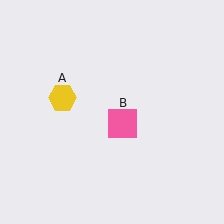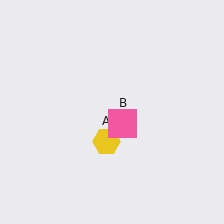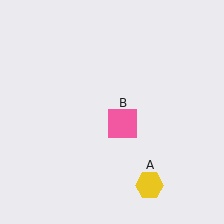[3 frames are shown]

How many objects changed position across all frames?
1 object changed position: yellow hexagon (object A).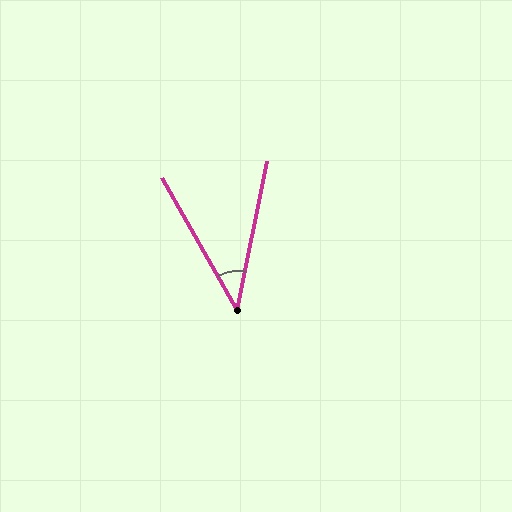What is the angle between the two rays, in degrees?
Approximately 41 degrees.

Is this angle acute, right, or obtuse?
It is acute.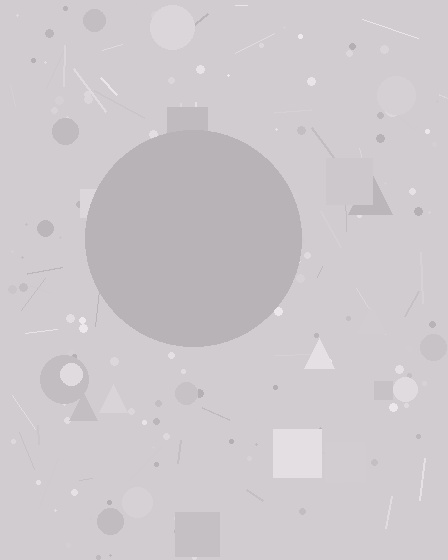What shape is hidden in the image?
A circle is hidden in the image.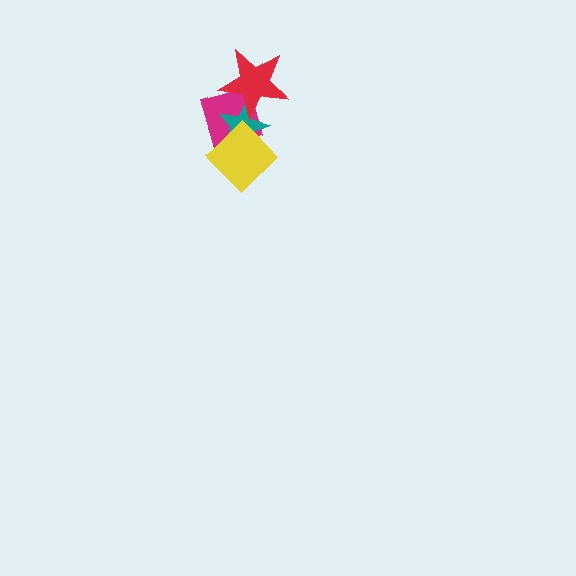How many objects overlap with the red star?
2 objects overlap with the red star.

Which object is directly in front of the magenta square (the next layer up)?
The teal star is directly in front of the magenta square.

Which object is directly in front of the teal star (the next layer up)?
The yellow diamond is directly in front of the teal star.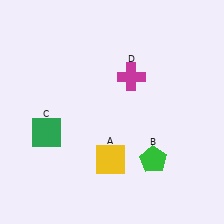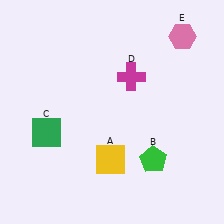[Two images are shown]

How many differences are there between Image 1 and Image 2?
There is 1 difference between the two images.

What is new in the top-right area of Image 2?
A pink hexagon (E) was added in the top-right area of Image 2.